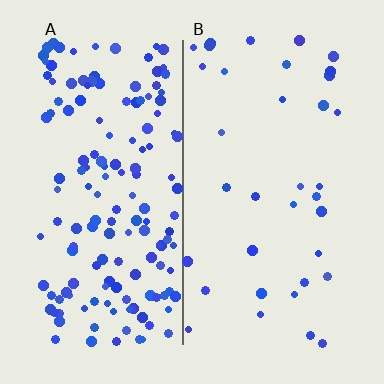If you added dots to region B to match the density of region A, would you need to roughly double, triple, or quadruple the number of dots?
Approximately quadruple.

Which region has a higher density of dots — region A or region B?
A (the left).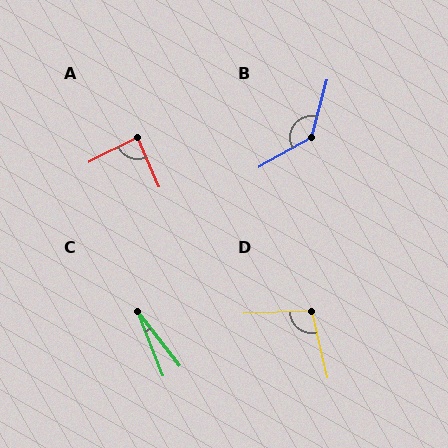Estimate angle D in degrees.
Approximately 101 degrees.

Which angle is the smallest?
C, at approximately 16 degrees.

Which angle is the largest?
B, at approximately 134 degrees.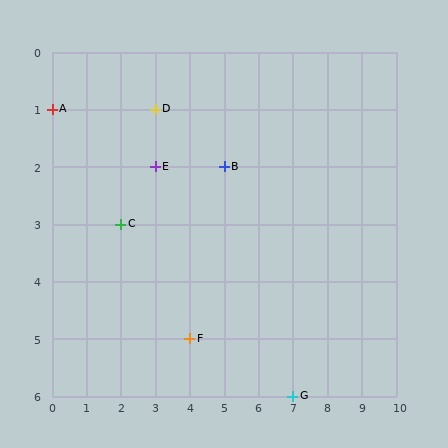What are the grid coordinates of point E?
Point E is at grid coordinates (3, 2).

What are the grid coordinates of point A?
Point A is at grid coordinates (0, 1).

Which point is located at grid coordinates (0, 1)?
Point A is at (0, 1).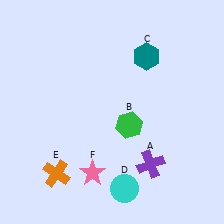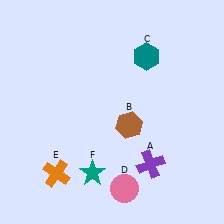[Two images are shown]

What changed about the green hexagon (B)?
In Image 1, B is green. In Image 2, it changed to brown.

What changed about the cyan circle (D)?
In Image 1, D is cyan. In Image 2, it changed to pink.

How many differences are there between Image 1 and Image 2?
There are 3 differences between the two images.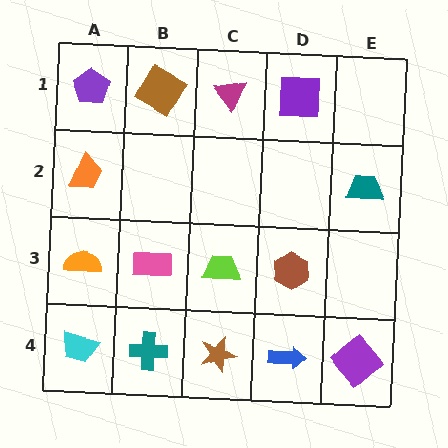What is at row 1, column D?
A purple square.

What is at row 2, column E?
A teal trapezoid.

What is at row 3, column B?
A pink rectangle.